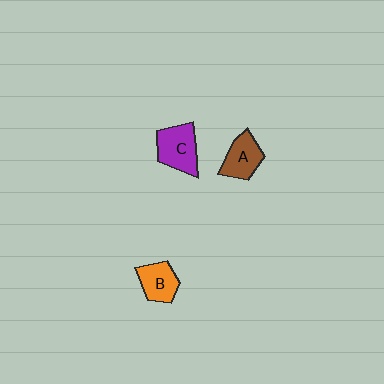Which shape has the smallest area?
Shape B (orange).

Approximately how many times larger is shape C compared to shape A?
Approximately 1.2 times.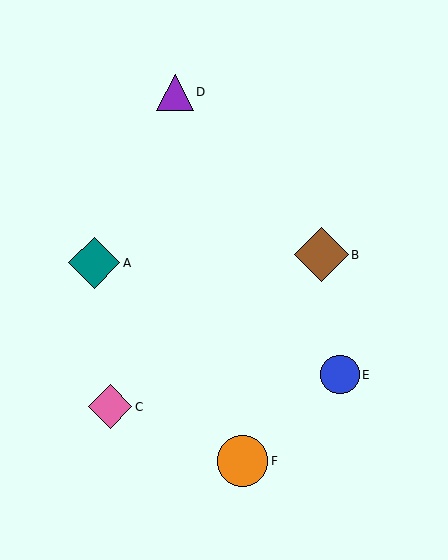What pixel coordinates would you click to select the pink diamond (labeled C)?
Click at (110, 407) to select the pink diamond C.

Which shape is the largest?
The brown diamond (labeled B) is the largest.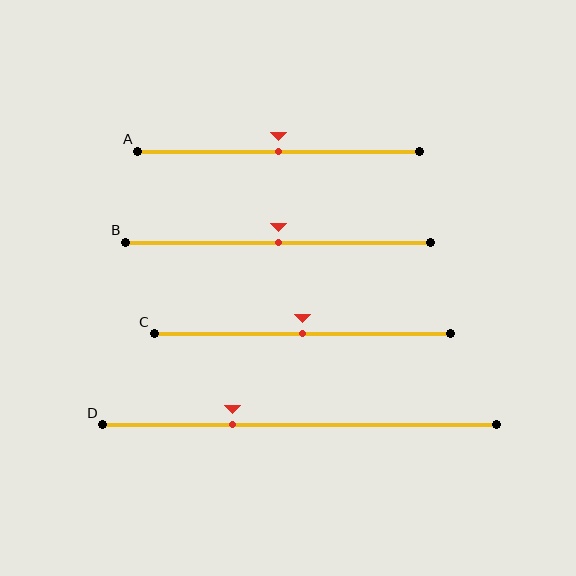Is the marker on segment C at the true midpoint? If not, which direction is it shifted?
Yes, the marker on segment C is at the true midpoint.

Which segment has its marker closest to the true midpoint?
Segment A has its marker closest to the true midpoint.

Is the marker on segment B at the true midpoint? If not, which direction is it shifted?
Yes, the marker on segment B is at the true midpoint.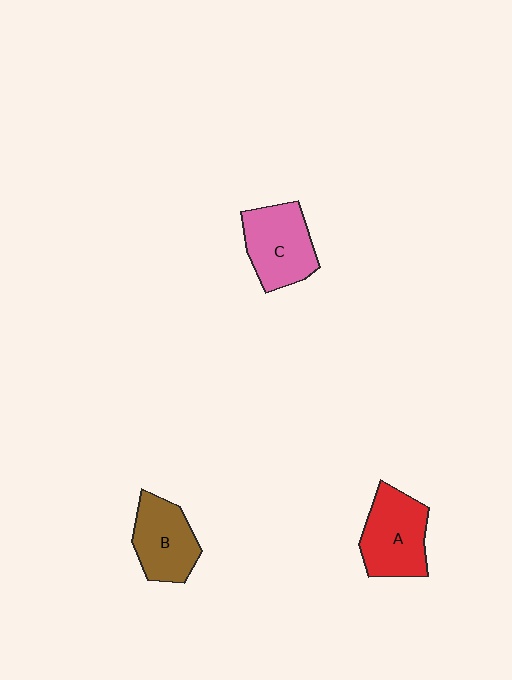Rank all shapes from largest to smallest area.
From largest to smallest: A (red), C (pink), B (brown).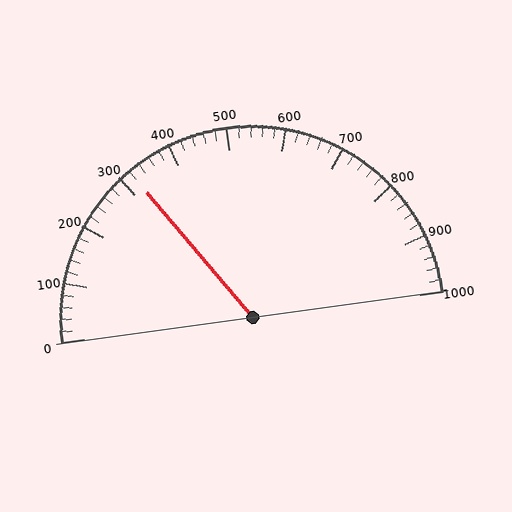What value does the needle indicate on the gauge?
The needle indicates approximately 320.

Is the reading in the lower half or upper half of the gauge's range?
The reading is in the lower half of the range (0 to 1000).